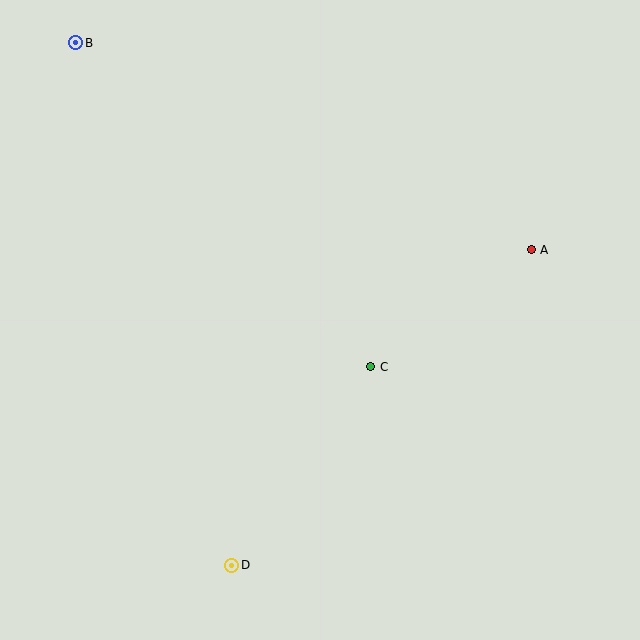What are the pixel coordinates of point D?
Point D is at (232, 565).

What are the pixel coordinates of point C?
Point C is at (371, 367).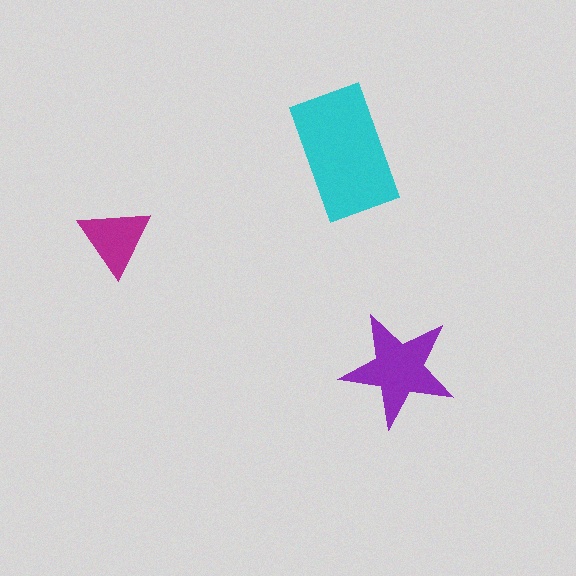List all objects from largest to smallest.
The cyan rectangle, the purple star, the magenta triangle.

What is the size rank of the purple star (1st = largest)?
2nd.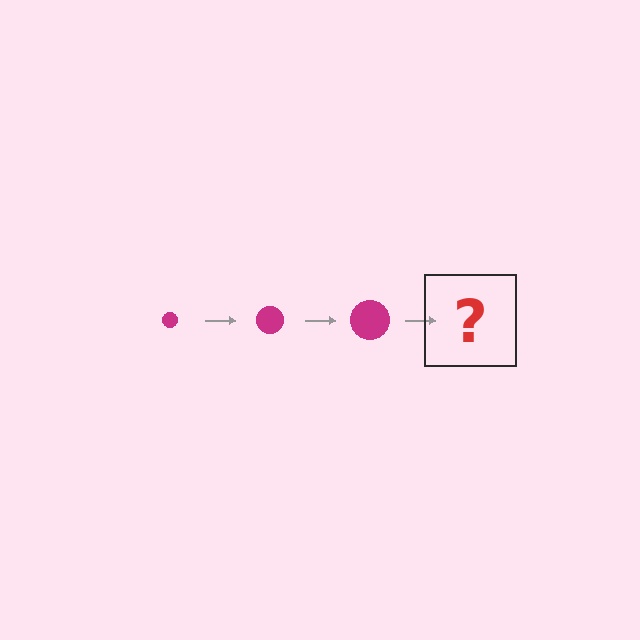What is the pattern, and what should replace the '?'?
The pattern is that the circle gets progressively larger each step. The '?' should be a magenta circle, larger than the previous one.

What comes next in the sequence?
The next element should be a magenta circle, larger than the previous one.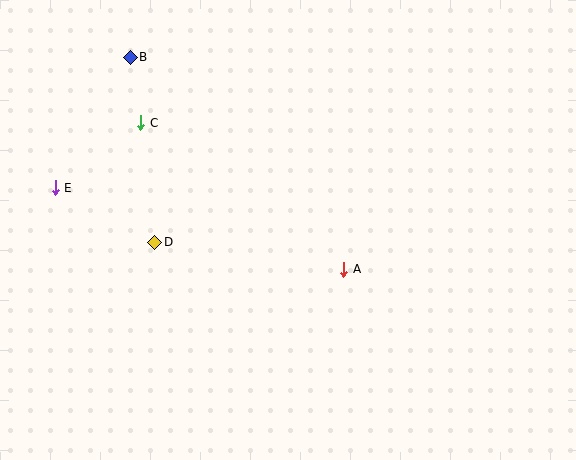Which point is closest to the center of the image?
Point A at (344, 269) is closest to the center.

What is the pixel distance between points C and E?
The distance between C and E is 107 pixels.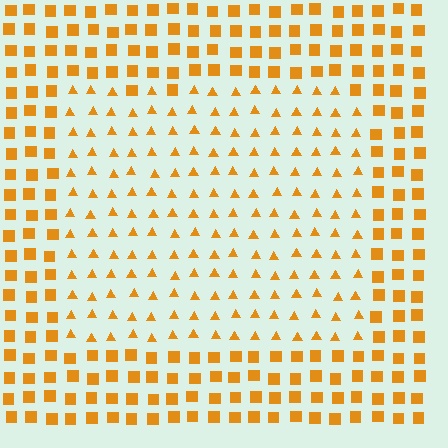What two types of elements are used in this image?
The image uses triangles inside the rectangle region and squares outside it.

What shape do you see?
I see a rectangle.